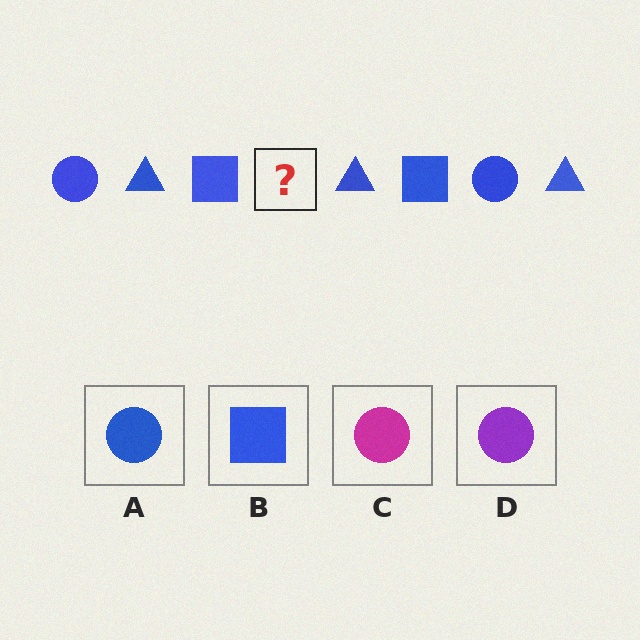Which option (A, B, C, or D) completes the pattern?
A.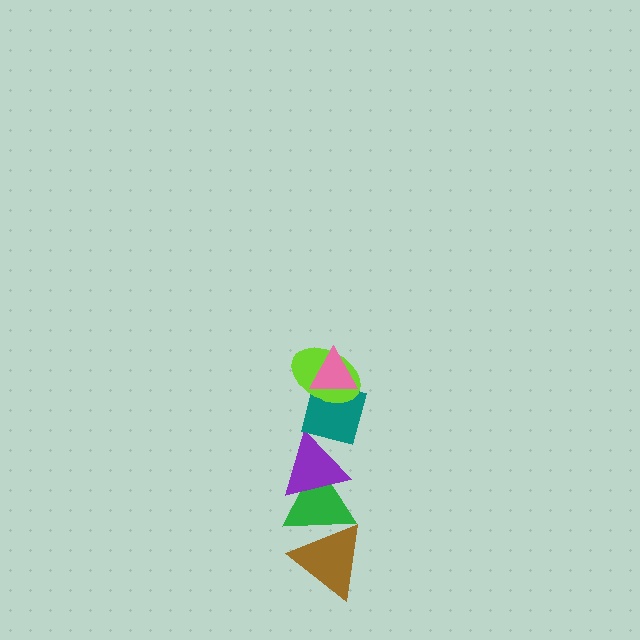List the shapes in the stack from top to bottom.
From top to bottom: the pink triangle, the lime ellipse, the teal square, the purple triangle, the green triangle, the brown triangle.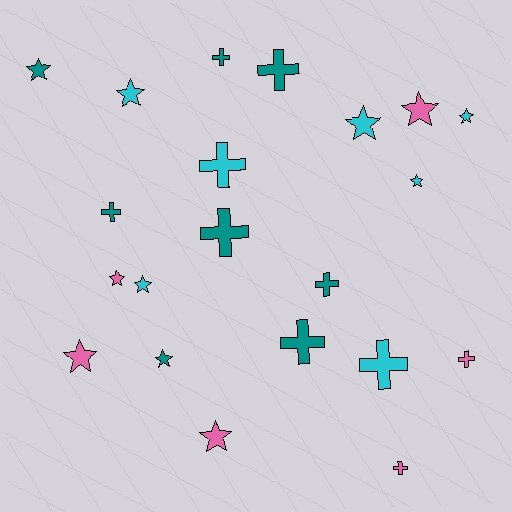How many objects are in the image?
There are 21 objects.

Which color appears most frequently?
Teal, with 8 objects.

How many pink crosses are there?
There are 2 pink crosses.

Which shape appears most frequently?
Star, with 11 objects.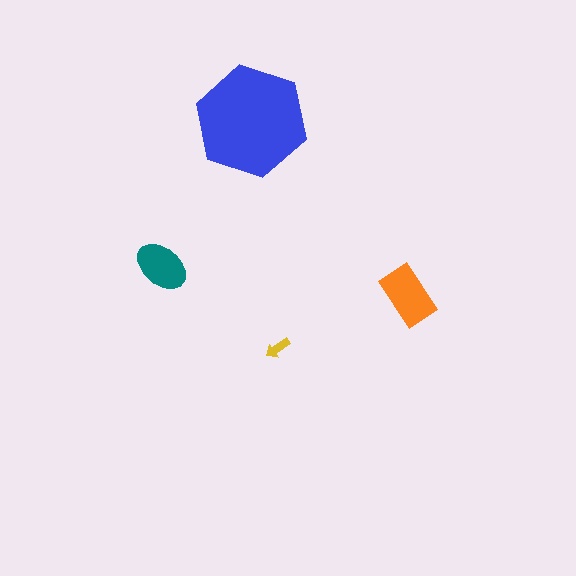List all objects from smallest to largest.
The yellow arrow, the teal ellipse, the orange rectangle, the blue hexagon.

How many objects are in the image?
There are 4 objects in the image.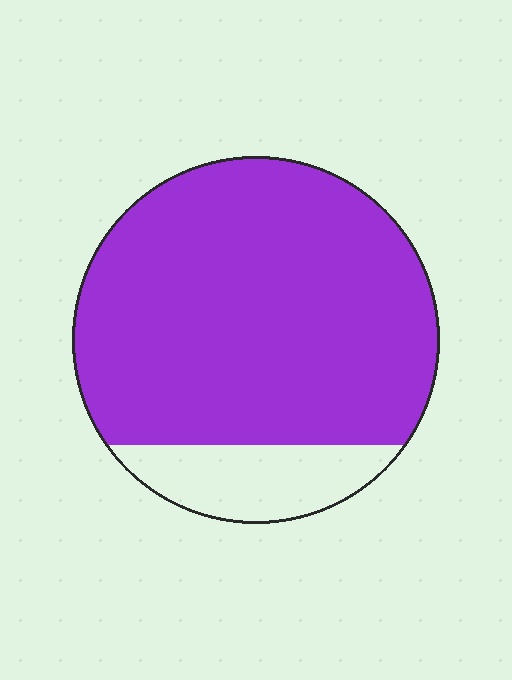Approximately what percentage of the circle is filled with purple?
Approximately 85%.